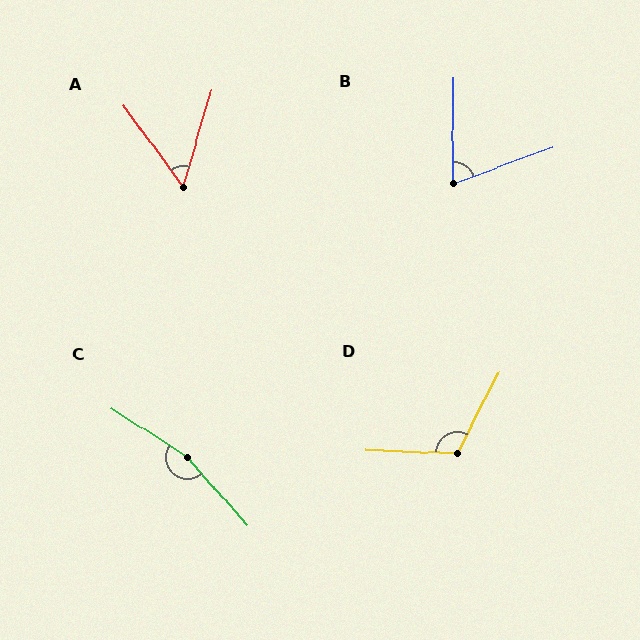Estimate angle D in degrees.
Approximately 115 degrees.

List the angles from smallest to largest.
A (52°), B (69°), D (115°), C (164°).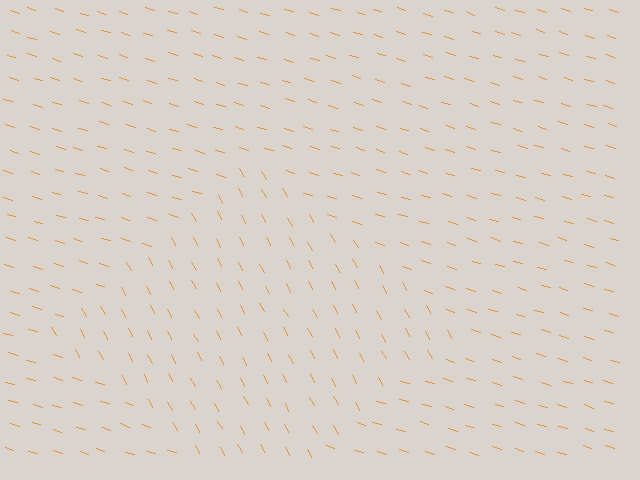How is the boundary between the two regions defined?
The boundary is defined purely by a change in line orientation (approximately 45 degrees difference). All lines are the same color and thickness.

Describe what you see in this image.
The image is filled with small orange line segments. A diamond region in the image has lines oriented differently from the surrounding lines, creating a visible texture boundary.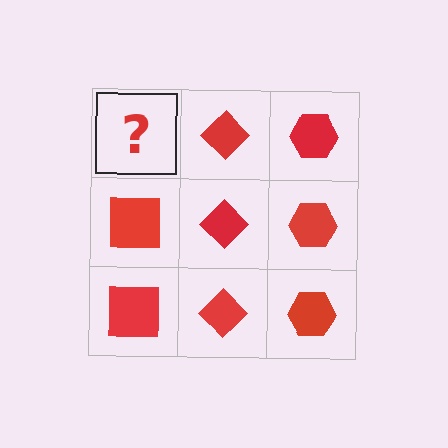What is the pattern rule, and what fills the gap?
The rule is that each column has a consistent shape. The gap should be filled with a red square.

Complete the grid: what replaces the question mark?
The question mark should be replaced with a red square.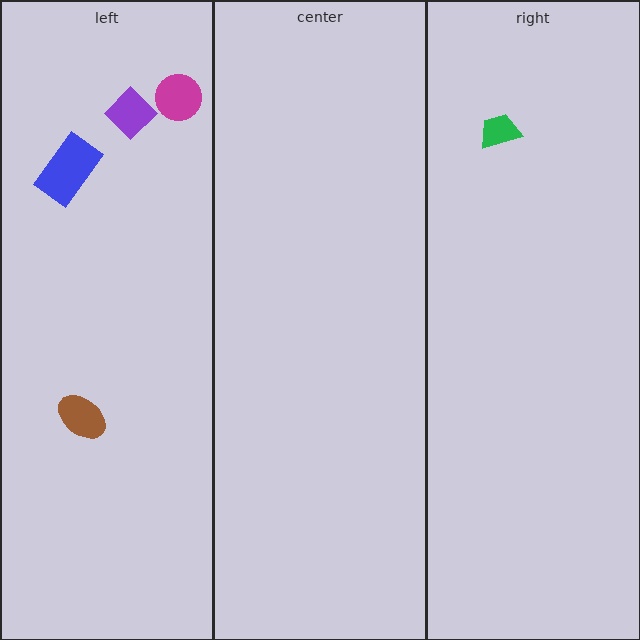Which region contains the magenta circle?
The left region.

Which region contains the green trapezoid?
The right region.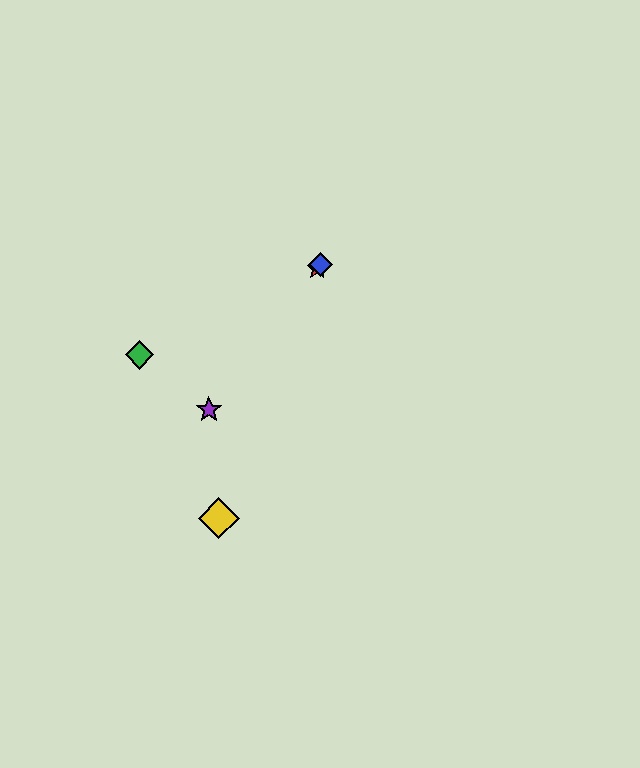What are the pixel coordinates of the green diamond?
The green diamond is at (140, 355).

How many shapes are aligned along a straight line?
3 shapes (the red star, the blue diamond, the purple star) are aligned along a straight line.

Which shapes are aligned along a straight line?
The red star, the blue diamond, the purple star are aligned along a straight line.